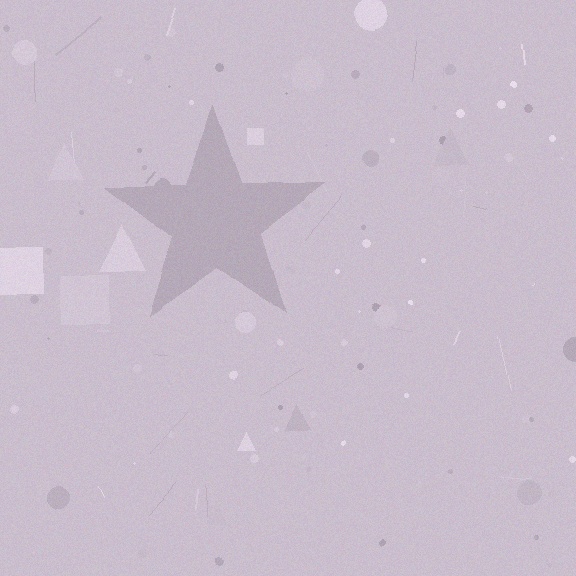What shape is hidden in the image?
A star is hidden in the image.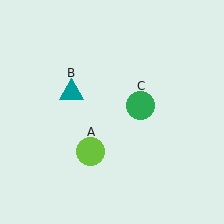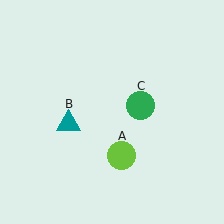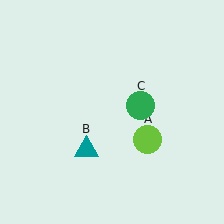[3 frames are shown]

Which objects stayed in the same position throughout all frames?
Green circle (object C) remained stationary.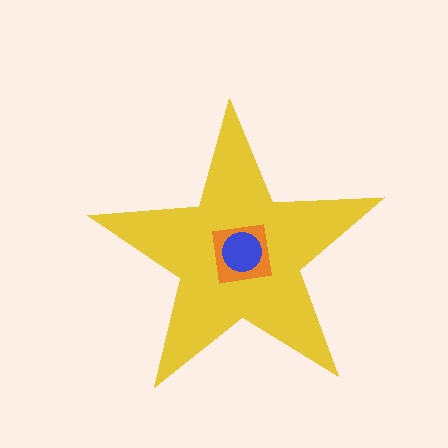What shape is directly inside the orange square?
The blue circle.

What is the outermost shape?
The yellow star.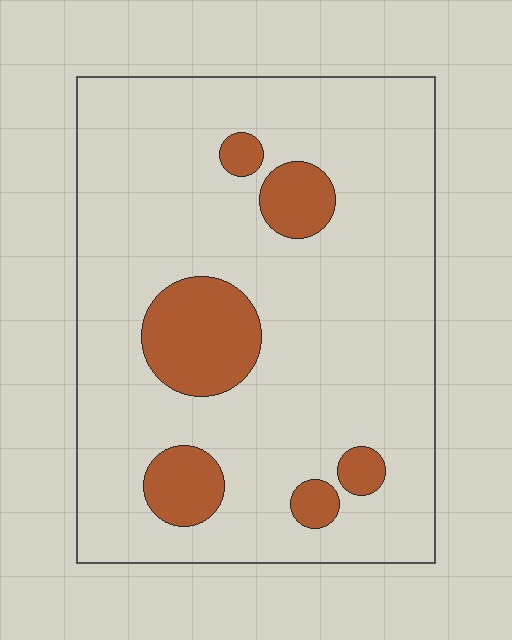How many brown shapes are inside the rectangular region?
6.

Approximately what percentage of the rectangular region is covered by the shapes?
Approximately 15%.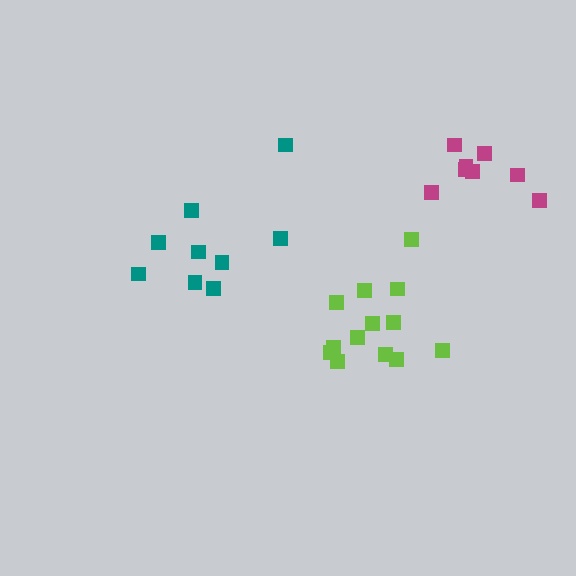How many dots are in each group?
Group 1: 9 dots, Group 2: 8 dots, Group 3: 13 dots (30 total).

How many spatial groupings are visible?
There are 3 spatial groupings.